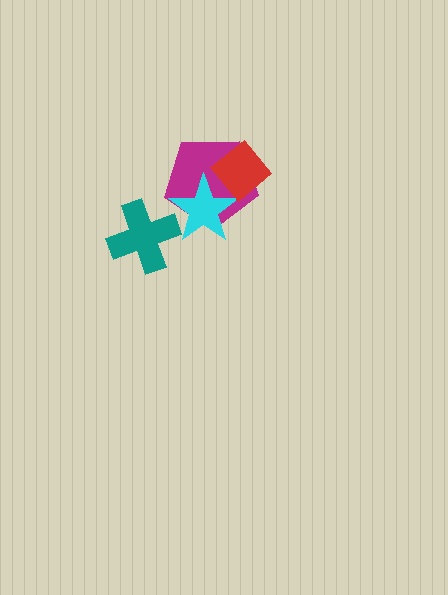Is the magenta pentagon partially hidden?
Yes, it is partially covered by another shape.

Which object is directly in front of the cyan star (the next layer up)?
The red diamond is directly in front of the cyan star.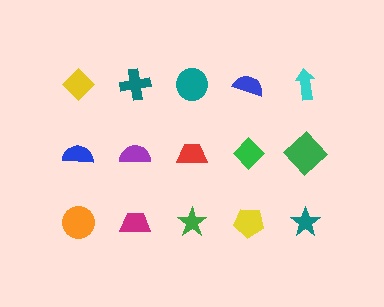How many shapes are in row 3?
5 shapes.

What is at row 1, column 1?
A yellow diamond.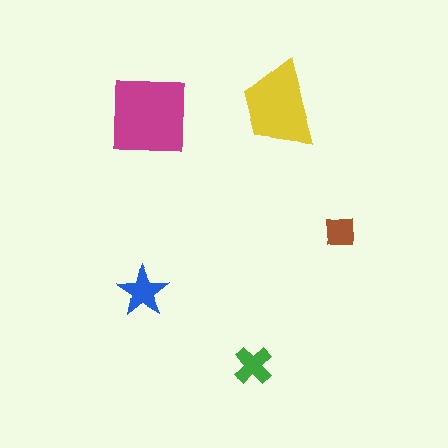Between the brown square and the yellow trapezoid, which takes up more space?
The yellow trapezoid.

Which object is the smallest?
The brown square.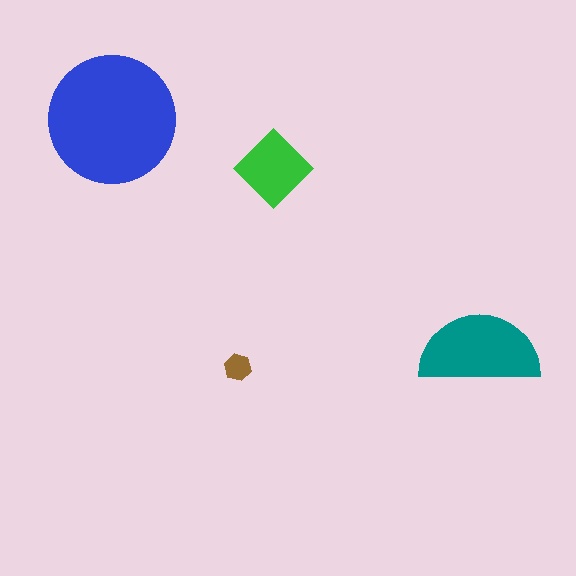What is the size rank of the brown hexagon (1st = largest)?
4th.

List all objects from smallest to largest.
The brown hexagon, the green diamond, the teal semicircle, the blue circle.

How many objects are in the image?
There are 4 objects in the image.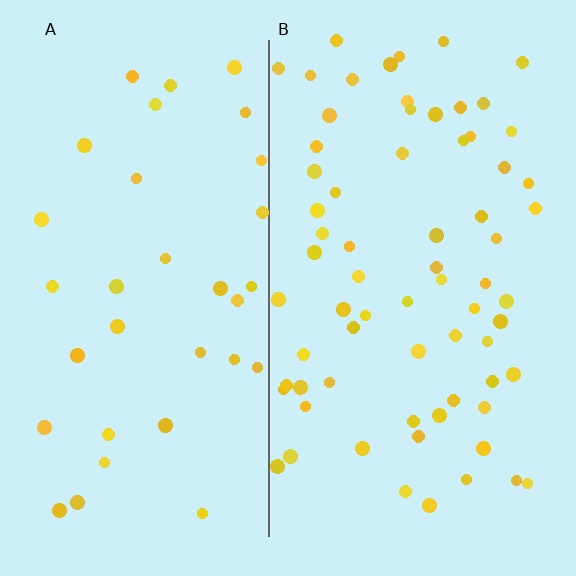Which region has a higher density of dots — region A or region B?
B (the right).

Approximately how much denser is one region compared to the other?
Approximately 2.1× — region B over region A.